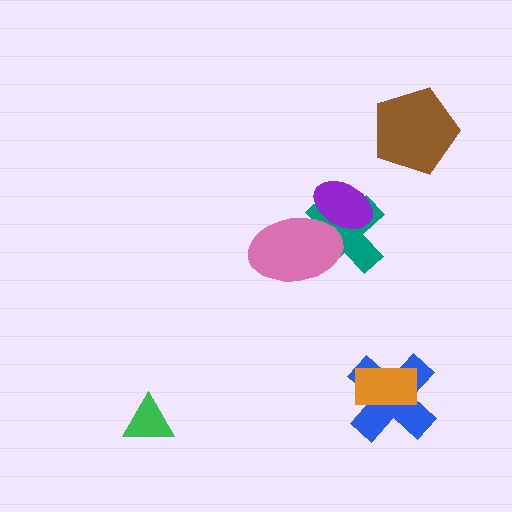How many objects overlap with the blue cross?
1 object overlaps with the blue cross.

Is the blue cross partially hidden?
Yes, it is partially covered by another shape.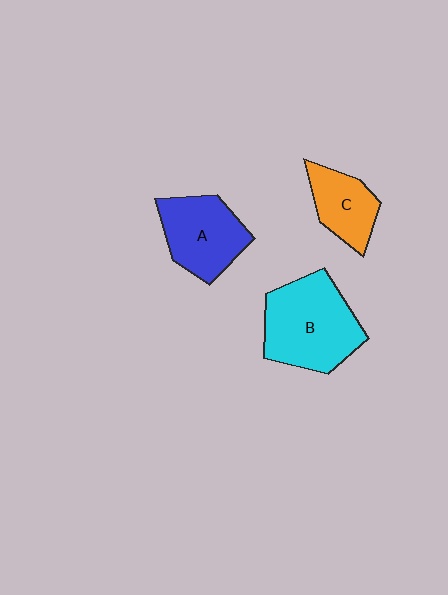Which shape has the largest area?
Shape B (cyan).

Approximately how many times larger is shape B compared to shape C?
Approximately 1.8 times.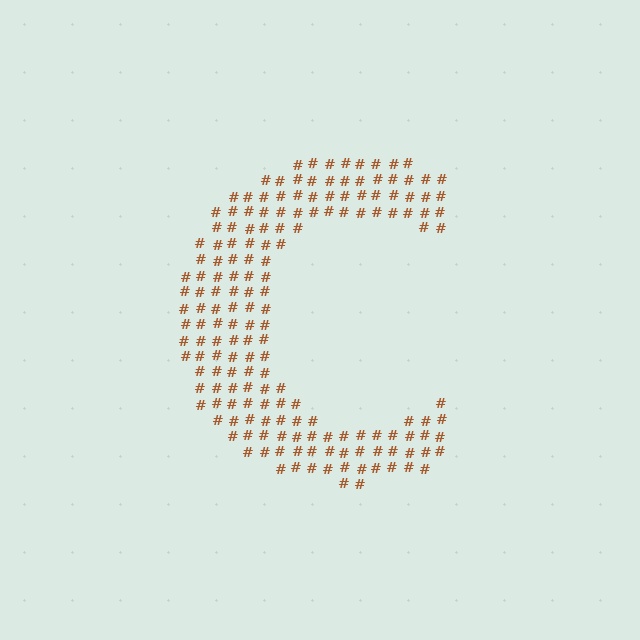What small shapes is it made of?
It is made of small hash symbols.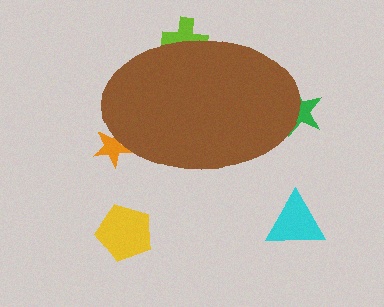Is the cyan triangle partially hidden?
No, the cyan triangle is fully visible.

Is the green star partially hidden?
Yes, the green star is partially hidden behind the brown ellipse.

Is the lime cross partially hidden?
Yes, the lime cross is partially hidden behind the brown ellipse.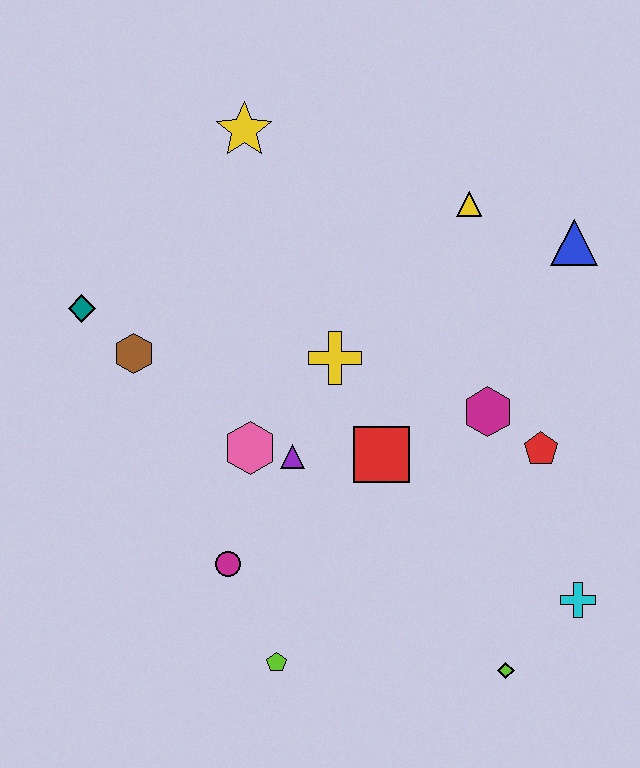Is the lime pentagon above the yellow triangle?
No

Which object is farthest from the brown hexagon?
The cyan cross is farthest from the brown hexagon.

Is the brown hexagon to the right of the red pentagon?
No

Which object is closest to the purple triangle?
The pink hexagon is closest to the purple triangle.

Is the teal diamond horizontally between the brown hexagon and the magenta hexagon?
No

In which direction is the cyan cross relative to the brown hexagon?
The cyan cross is to the right of the brown hexagon.